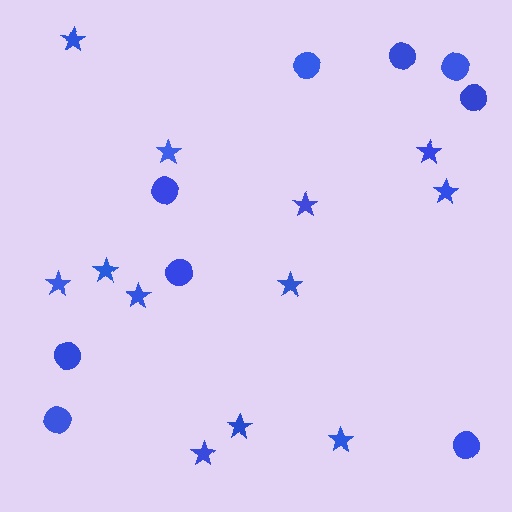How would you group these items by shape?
There are 2 groups: one group of circles (9) and one group of stars (12).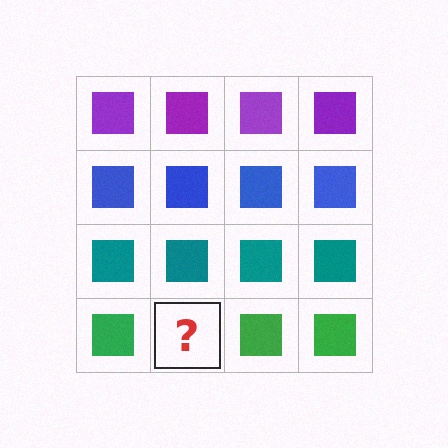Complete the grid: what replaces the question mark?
The question mark should be replaced with a green square.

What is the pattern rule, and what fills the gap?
The rule is that each row has a consistent color. The gap should be filled with a green square.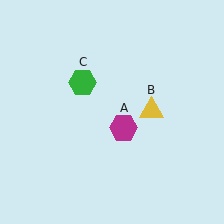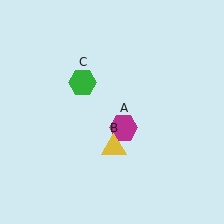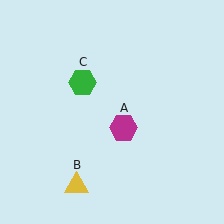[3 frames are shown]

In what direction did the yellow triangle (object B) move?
The yellow triangle (object B) moved down and to the left.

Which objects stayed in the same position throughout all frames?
Magenta hexagon (object A) and green hexagon (object C) remained stationary.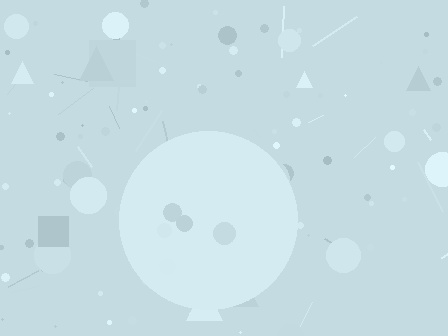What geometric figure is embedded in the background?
A circle is embedded in the background.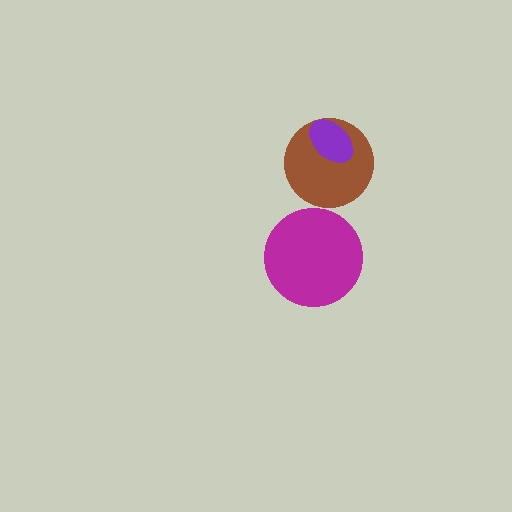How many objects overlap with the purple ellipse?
1 object overlaps with the purple ellipse.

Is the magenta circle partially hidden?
No, no other shape covers it.